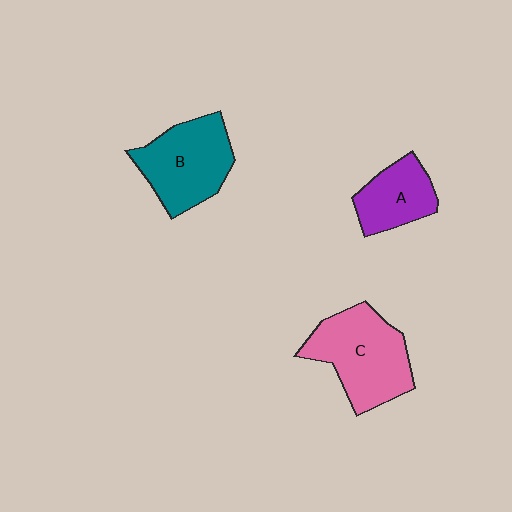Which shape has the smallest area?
Shape A (purple).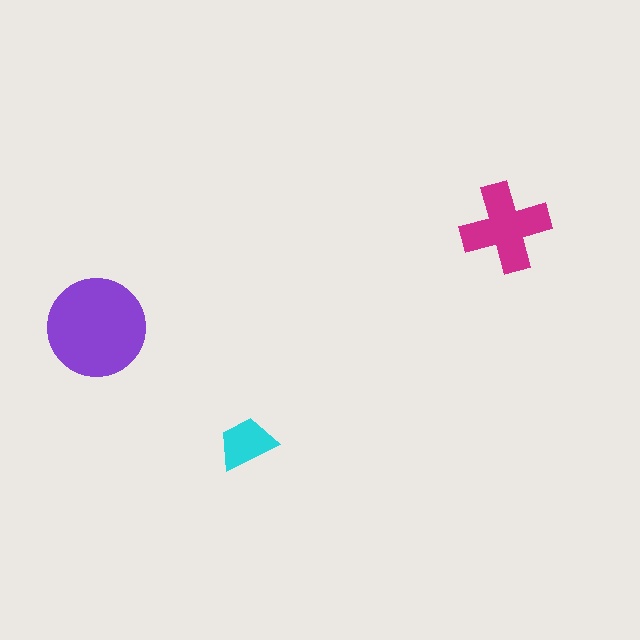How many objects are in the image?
There are 3 objects in the image.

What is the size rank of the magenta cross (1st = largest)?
2nd.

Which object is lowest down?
The cyan trapezoid is bottommost.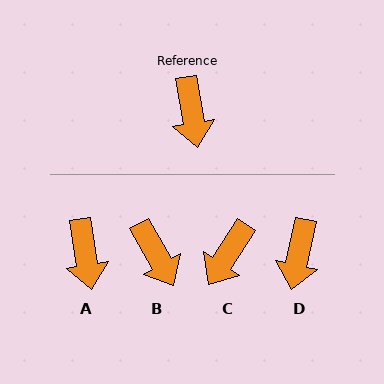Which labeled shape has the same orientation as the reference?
A.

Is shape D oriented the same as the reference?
No, it is off by about 21 degrees.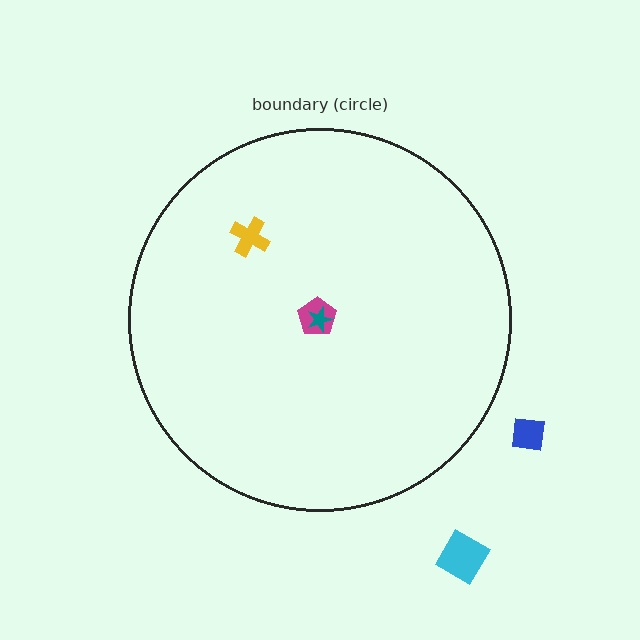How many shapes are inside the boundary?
3 inside, 2 outside.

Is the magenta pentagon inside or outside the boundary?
Inside.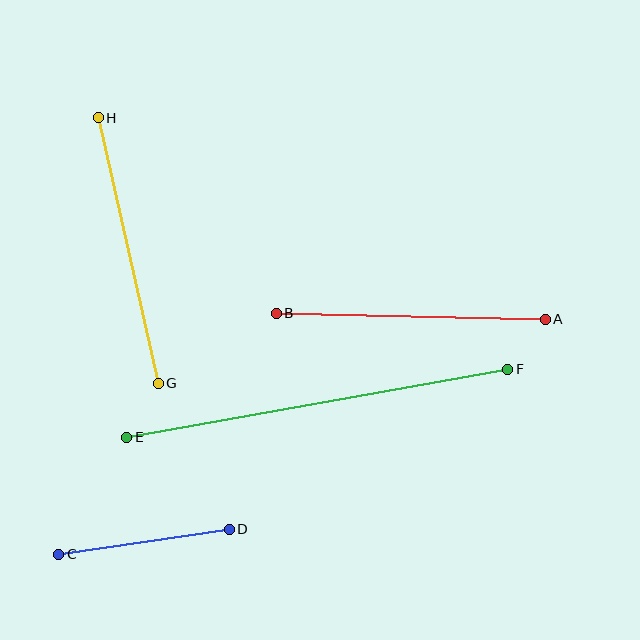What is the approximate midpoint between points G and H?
The midpoint is at approximately (128, 251) pixels.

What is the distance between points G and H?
The distance is approximately 272 pixels.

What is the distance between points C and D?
The distance is approximately 172 pixels.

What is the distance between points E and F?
The distance is approximately 387 pixels.